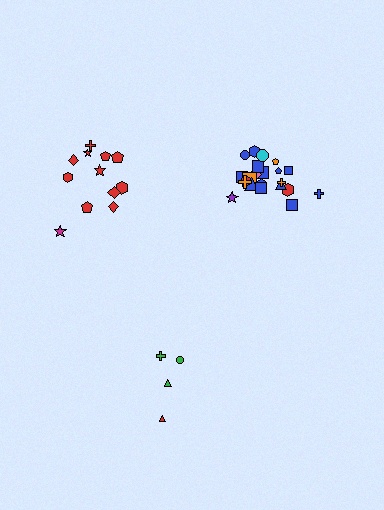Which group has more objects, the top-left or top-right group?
The top-right group.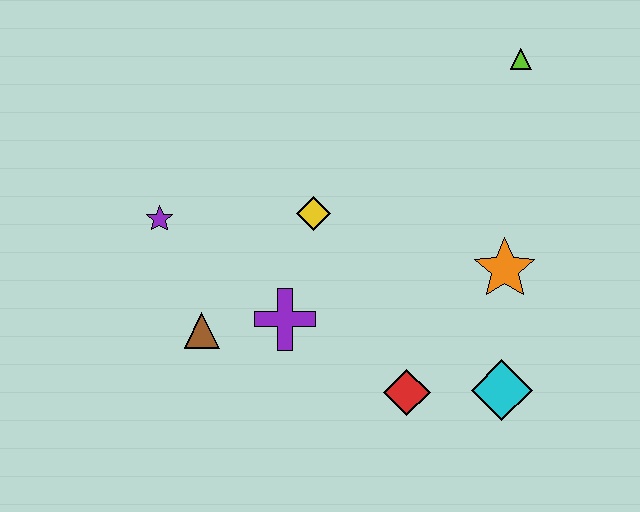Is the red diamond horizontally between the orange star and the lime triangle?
No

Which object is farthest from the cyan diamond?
The purple star is farthest from the cyan diamond.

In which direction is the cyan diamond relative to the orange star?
The cyan diamond is below the orange star.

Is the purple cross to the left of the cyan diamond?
Yes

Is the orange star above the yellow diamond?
No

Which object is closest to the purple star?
The brown triangle is closest to the purple star.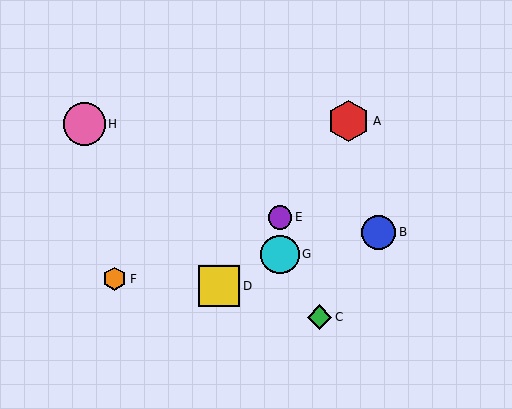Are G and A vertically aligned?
No, G is at x≈280 and A is at x≈349.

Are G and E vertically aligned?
Yes, both are at x≈280.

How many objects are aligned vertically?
2 objects (E, G) are aligned vertically.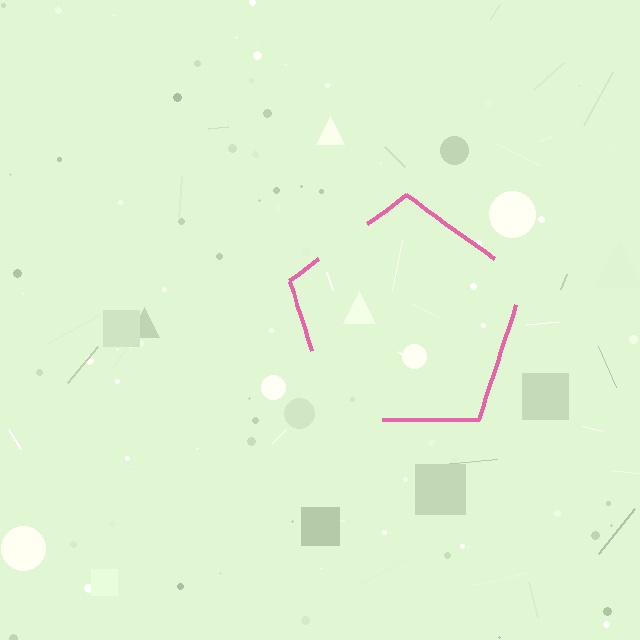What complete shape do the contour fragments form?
The contour fragments form a pentagon.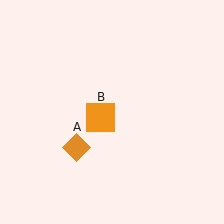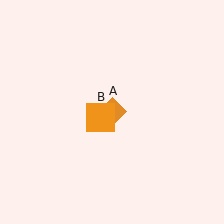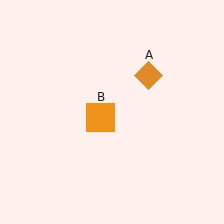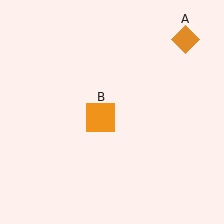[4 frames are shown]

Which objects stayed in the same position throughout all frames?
Orange square (object B) remained stationary.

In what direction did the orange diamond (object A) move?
The orange diamond (object A) moved up and to the right.